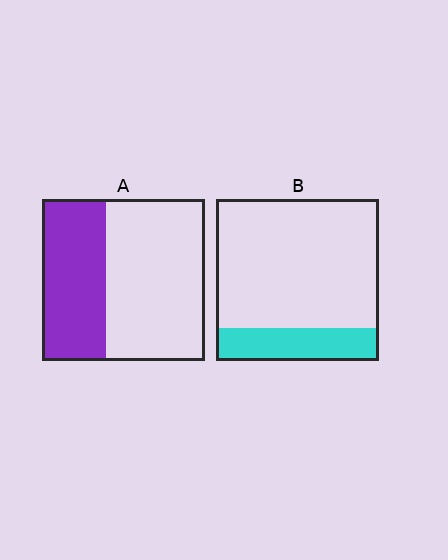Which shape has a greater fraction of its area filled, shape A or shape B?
Shape A.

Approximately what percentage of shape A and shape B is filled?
A is approximately 40% and B is approximately 20%.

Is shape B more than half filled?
No.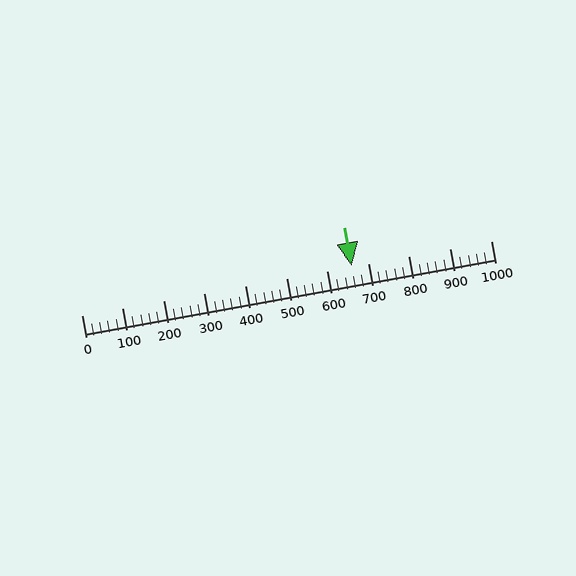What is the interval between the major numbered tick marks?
The major tick marks are spaced 100 units apart.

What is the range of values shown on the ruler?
The ruler shows values from 0 to 1000.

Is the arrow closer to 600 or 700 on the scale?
The arrow is closer to 700.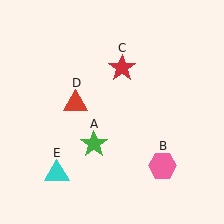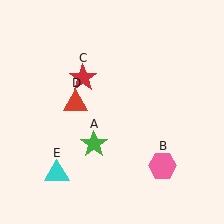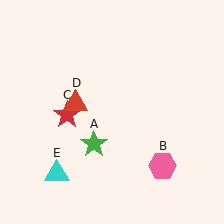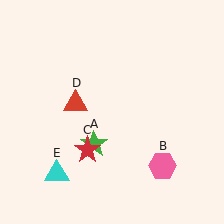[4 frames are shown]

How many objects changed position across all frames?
1 object changed position: red star (object C).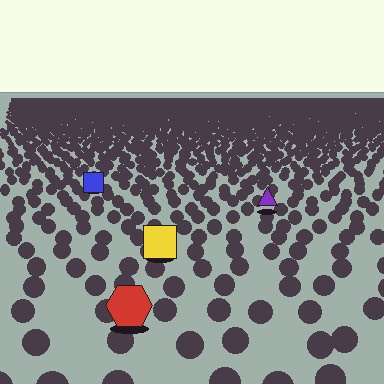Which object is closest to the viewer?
The red hexagon is closest. The texture marks near it are larger and more spread out.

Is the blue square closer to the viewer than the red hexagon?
No. The red hexagon is closer — you can tell from the texture gradient: the ground texture is coarser near it.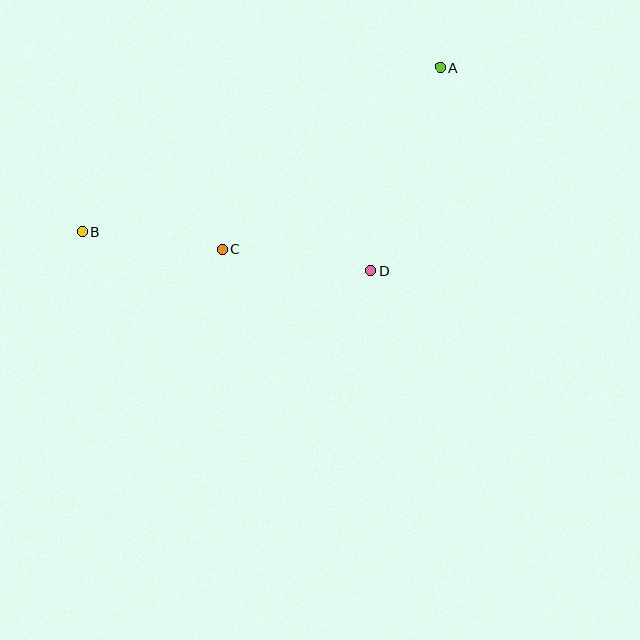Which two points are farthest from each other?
Points A and B are farthest from each other.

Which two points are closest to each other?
Points B and C are closest to each other.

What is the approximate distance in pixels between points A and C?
The distance between A and C is approximately 284 pixels.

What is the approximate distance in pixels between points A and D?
The distance between A and D is approximately 215 pixels.